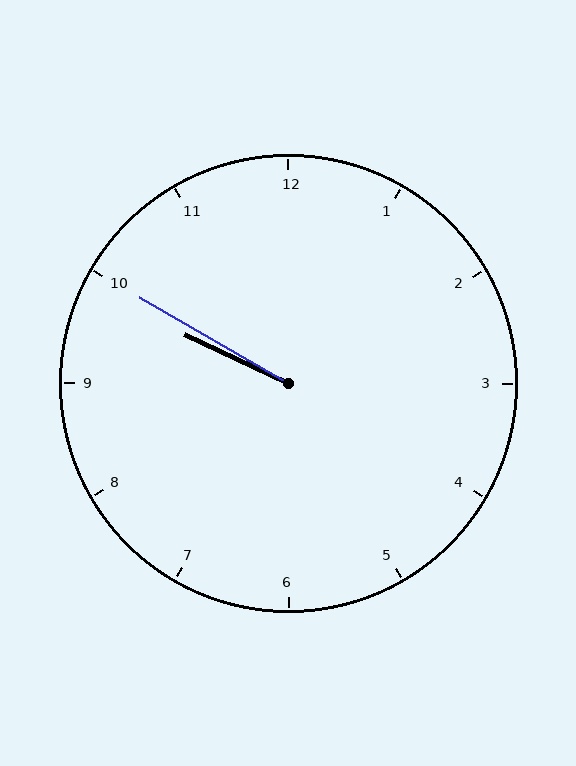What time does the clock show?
9:50.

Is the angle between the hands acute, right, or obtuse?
It is acute.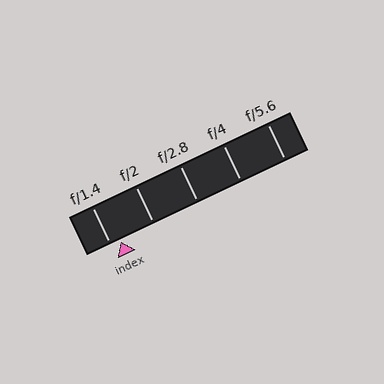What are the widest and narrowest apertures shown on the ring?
The widest aperture shown is f/1.4 and the narrowest is f/5.6.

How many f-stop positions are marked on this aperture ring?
There are 5 f-stop positions marked.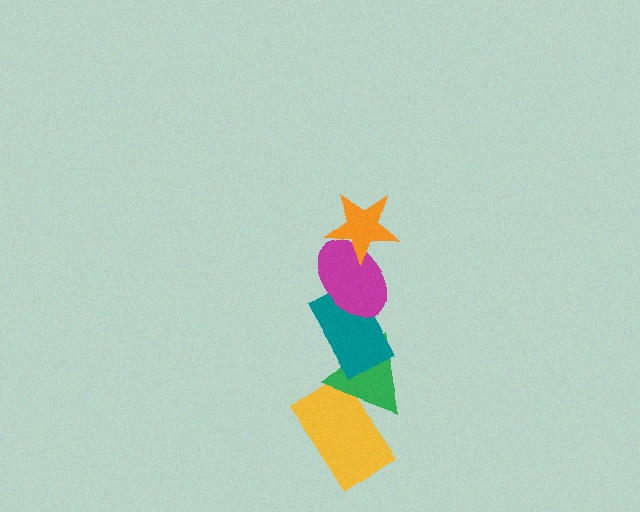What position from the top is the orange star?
The orange star is 1st from the top.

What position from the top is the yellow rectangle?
The yellow rectangle is 5th from the top.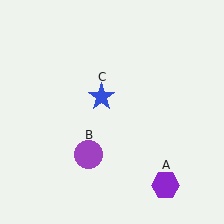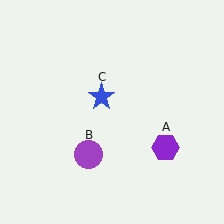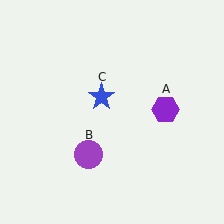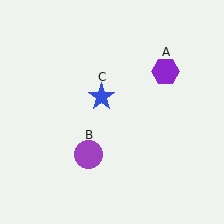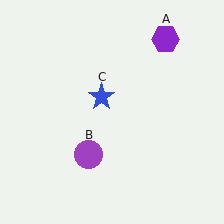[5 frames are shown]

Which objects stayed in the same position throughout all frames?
Purple circle (object B) and blue star (object C) remained stationary.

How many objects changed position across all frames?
1 object changed position: purple hexagon (object A).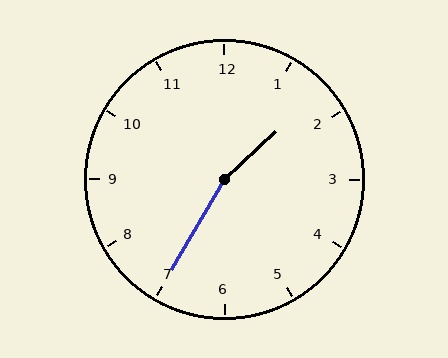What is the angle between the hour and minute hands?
Approximately 162 degrees.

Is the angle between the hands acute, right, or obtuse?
It is obtuse.